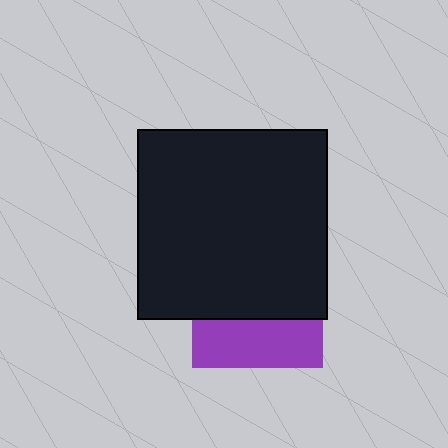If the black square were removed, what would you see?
You would see the complete purple square.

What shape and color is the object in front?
The object in front is a black square.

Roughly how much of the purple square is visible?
A small part of it is visible (roughly 37%).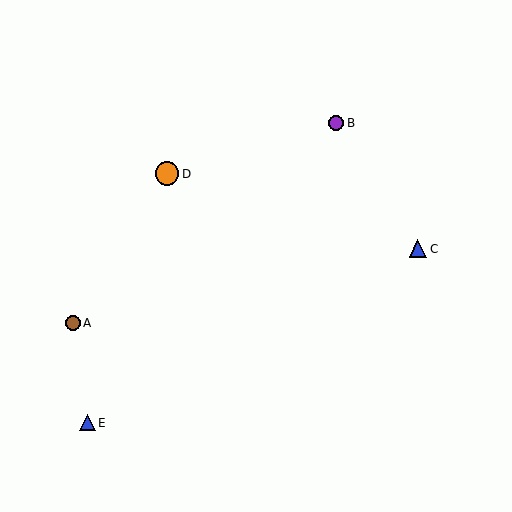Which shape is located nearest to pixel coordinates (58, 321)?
The brown circle (labeled A) at (73, 323) is nearest to that location.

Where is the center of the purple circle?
The center of the purple circle is at (336, 123).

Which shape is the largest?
The orange circle (labeled D) is the largest.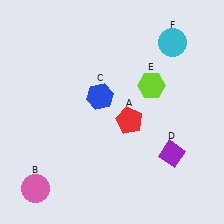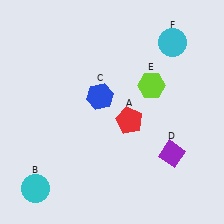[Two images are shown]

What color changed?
The circle (B) changed from pink in Image 1 to cyan in Image 2.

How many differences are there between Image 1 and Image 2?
There is 1 difference between the two images.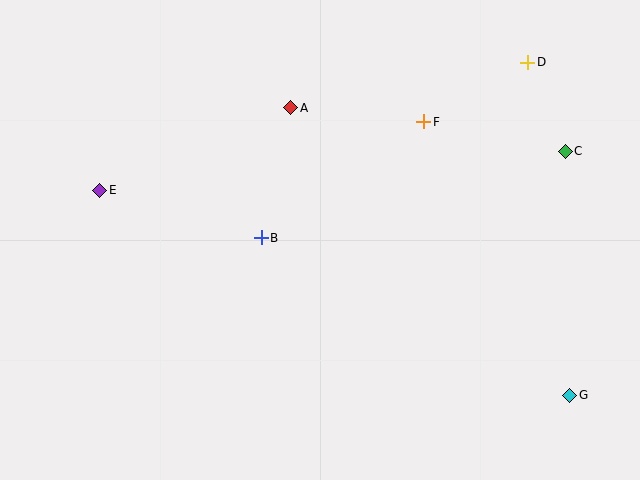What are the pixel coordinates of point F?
Point F is at (424, 122).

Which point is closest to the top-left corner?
Point E is closest to the top-left corner.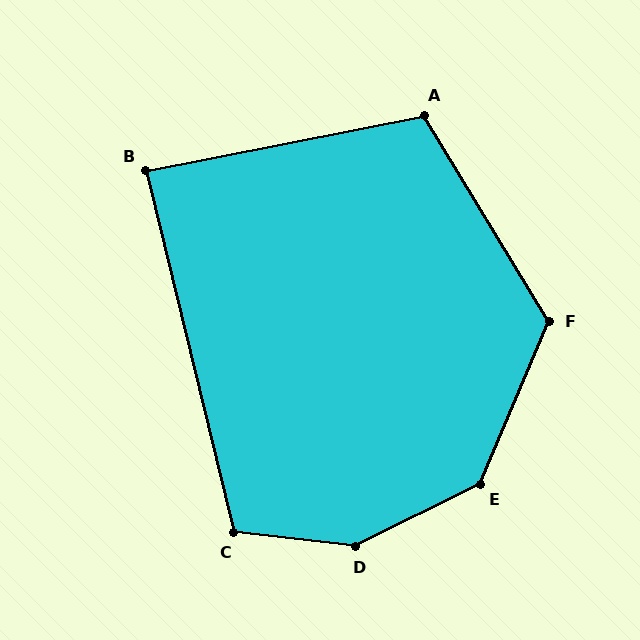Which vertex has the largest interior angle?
D, at approximately 147 degrees.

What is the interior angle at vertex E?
Approximately 140 degrees (obtuse).